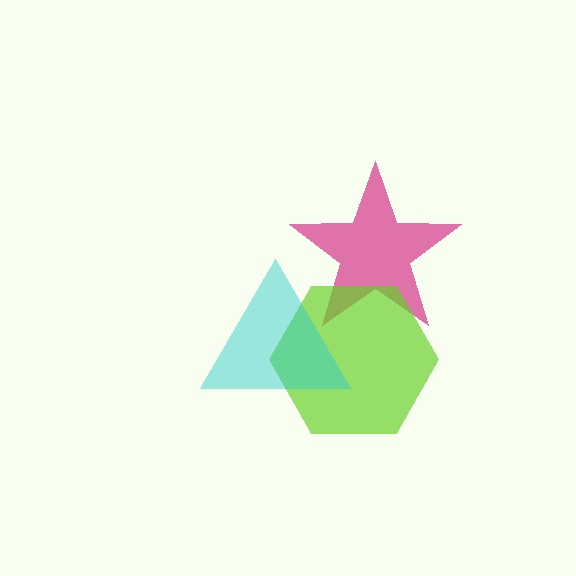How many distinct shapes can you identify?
There are 3 distinct shapes: a magenta star, a lime hexagon, a cyan triangle.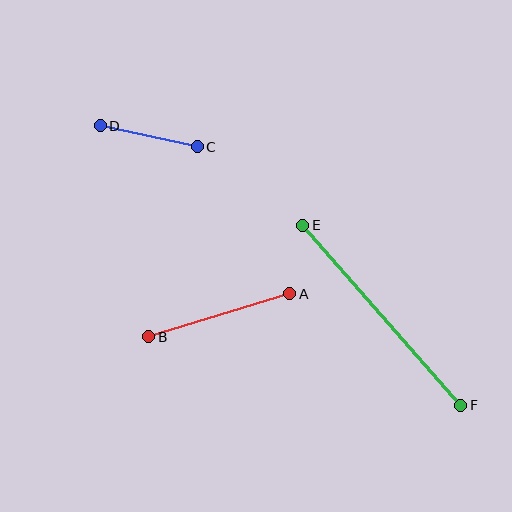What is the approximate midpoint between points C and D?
The midpoint is at approximately (149, 136) pixels.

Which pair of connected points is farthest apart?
Points E and F are farthest apart.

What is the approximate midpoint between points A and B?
The midpoint is at approximately (219, 315) pixels.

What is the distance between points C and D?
The distance is approximately 99 pixels.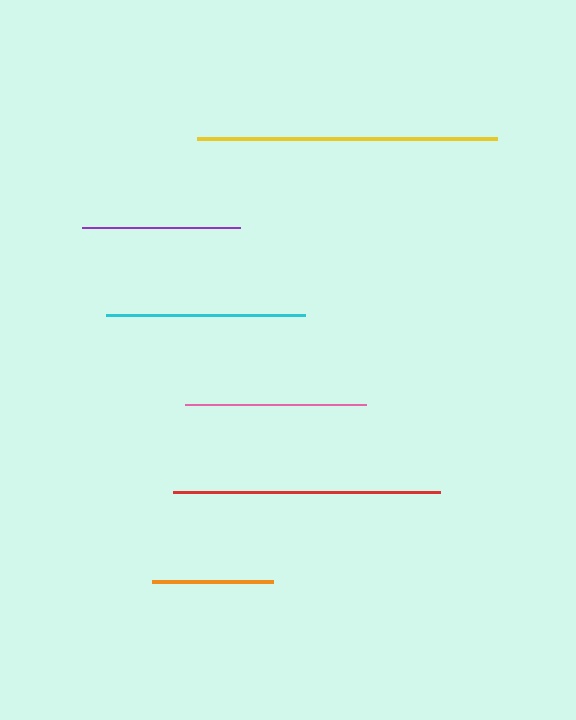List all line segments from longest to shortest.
From longest to shortest: yellow, red, cyan, pink, purple, orange.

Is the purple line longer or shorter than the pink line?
The pink line is longer than the purple line.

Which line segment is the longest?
The yellow line is the longest at approximately 300 pixels.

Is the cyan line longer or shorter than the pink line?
The cyan line is longer than the pink line.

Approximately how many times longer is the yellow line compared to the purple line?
The yellow line is approximately 1.9 times the length of the purple line.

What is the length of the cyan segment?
The cyan segment is approximately 198 pixels long.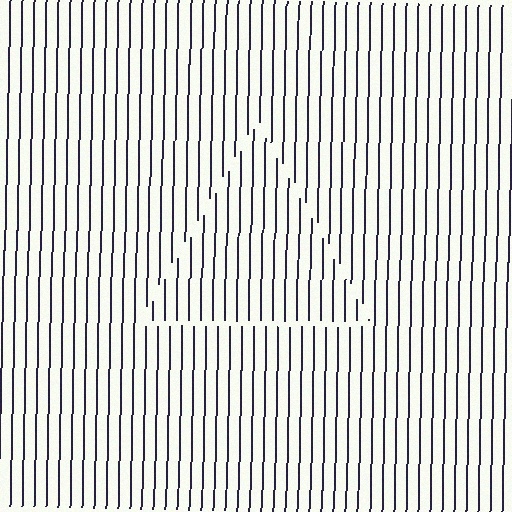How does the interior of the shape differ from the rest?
The interior of the shape contains the same grating, shifted by half a period — the contour is defined by the phase discontinuity where line-ends from the inner and outer gratings abut.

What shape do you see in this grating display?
An illusory triangle. The interior of the shape contains the same grating, shifted by half a period — the contour is defined by the phase discontinuity where line-ends from the inner and outer gratings abut.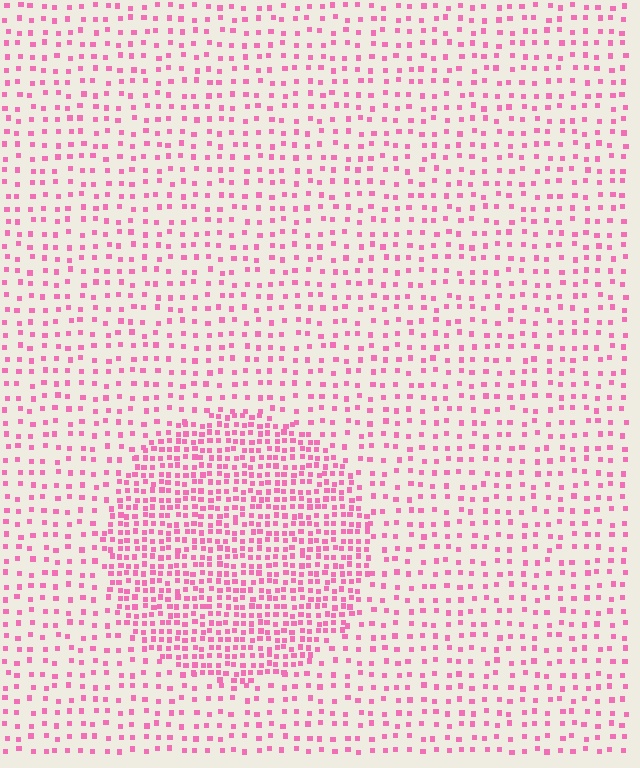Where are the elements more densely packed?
The elements are more densely packed inside the circle boundary.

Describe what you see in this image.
The image contains small pink elements arranged at two different densities. A circle-shaped region is visible where the elements are more densely packed than the surrounding area.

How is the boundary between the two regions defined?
The boundary is defined by a change in element density (approximately 2.3x ratio). All elements are the same color, size, and shape.